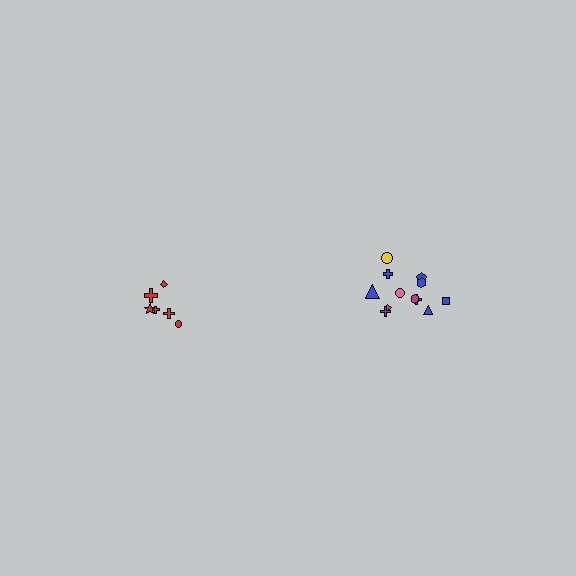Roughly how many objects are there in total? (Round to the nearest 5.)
Roughly 20 objects in total.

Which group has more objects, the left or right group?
The right group.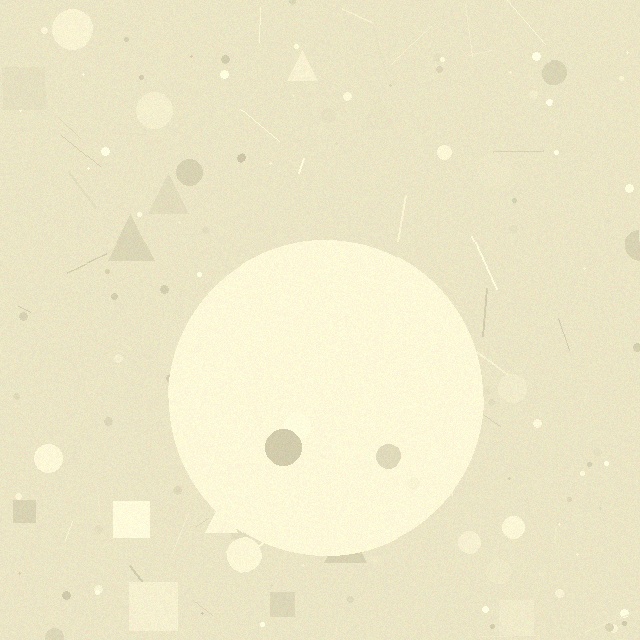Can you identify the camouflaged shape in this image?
The camouflaged shape is a circle.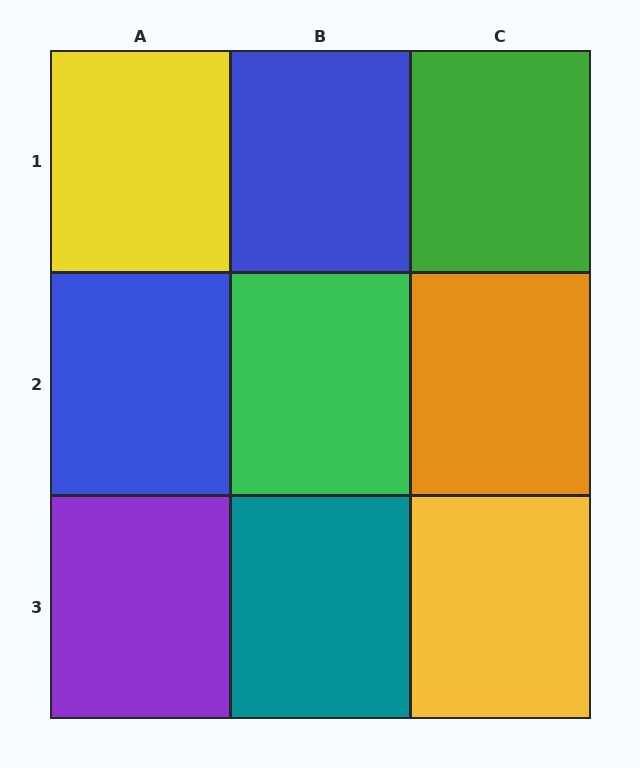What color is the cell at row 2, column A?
Blue.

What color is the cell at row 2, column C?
Orange.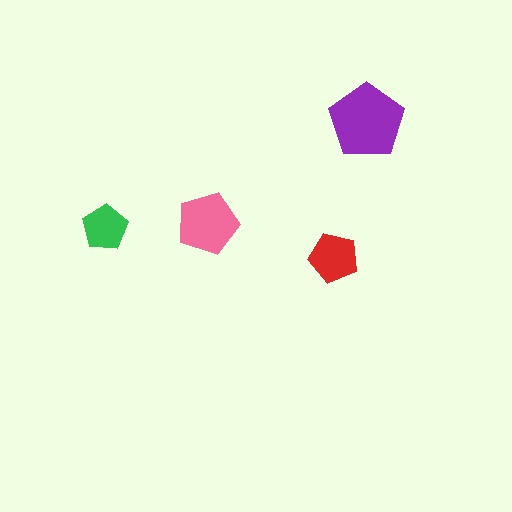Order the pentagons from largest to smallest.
the purple one, the pink one, the red one, the green one.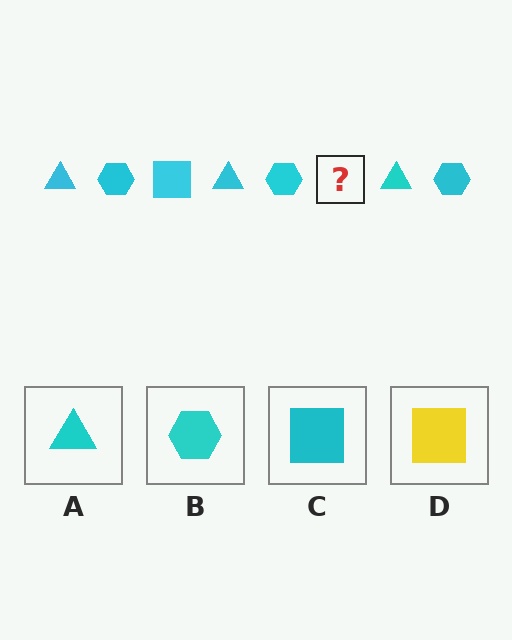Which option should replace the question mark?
Option C.